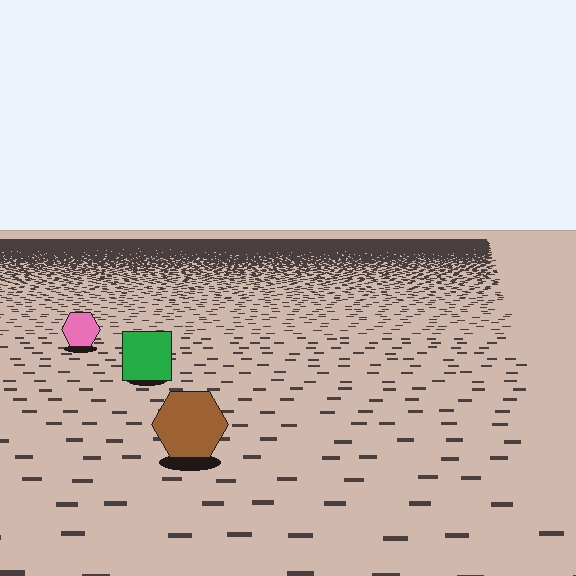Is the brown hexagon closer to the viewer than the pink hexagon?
Yes. The brown hexagon is closer — you can tell from the texture gradient: the ground texture is coarser near it.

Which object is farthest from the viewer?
The pink hexagon is farthest from the viewer. It appears smaller and the ground texture around it is denser.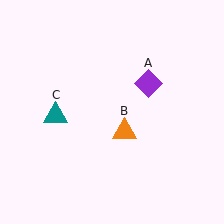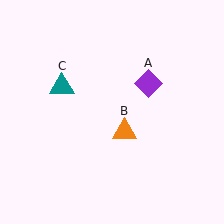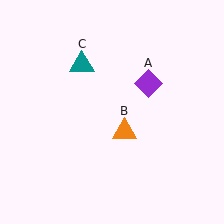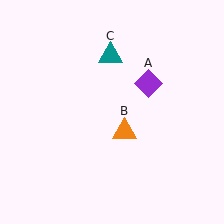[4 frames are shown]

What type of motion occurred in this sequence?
The teal triangle (object C) rotated clockwise around the center of the scene.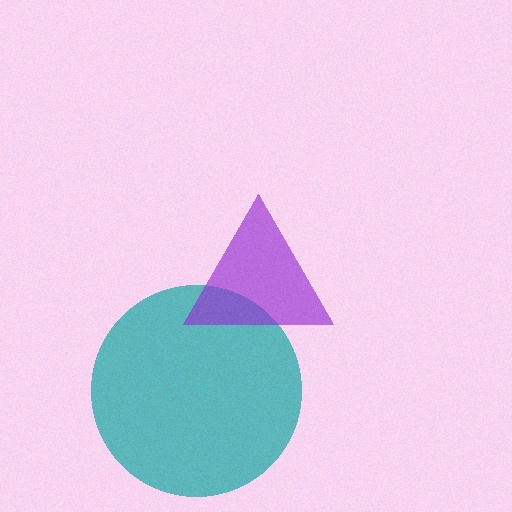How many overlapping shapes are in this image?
There are 2 overlapping shapes in the image.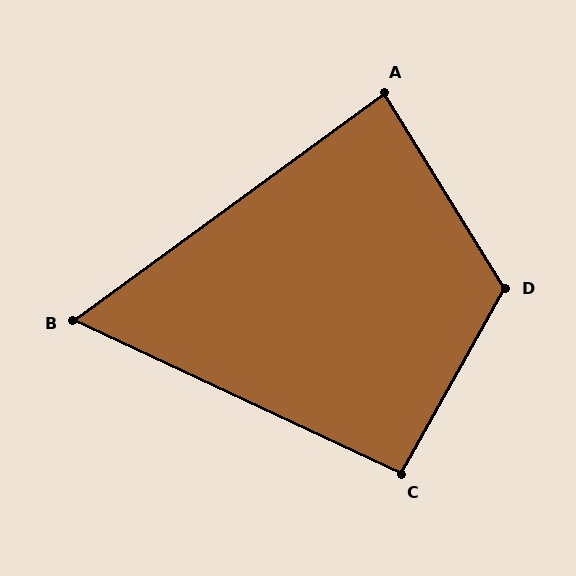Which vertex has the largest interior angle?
D, at approximately 119 degrees.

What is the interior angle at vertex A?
Approximately 86 degrees (approximately right).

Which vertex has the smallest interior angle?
B, at approximately 61 degrees.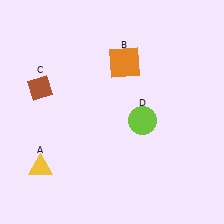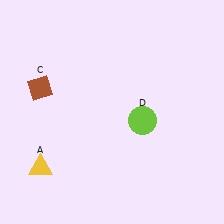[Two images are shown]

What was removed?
The orange square (B) was removed in Image 2.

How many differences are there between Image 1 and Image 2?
There is 1 difference between the two images.